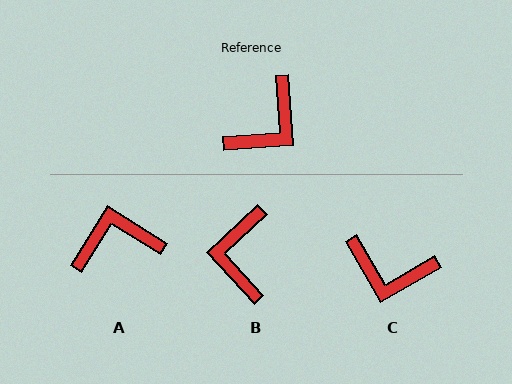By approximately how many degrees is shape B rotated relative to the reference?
Approximately 141 degrees clockwise.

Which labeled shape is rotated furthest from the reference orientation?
A, about 144 degrees away.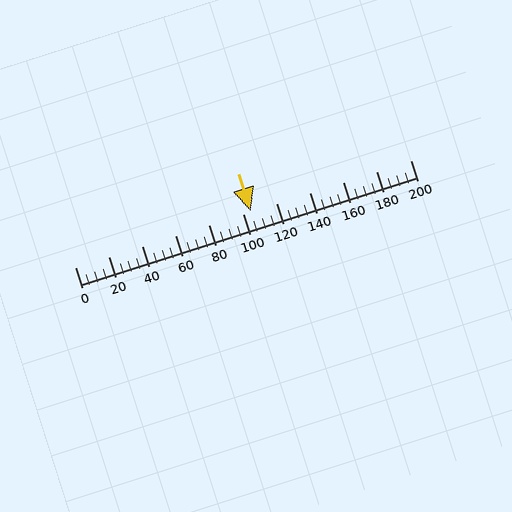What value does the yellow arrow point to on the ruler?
The yellow arrow points to approximately 105.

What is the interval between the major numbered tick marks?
The major tick marks are spaced 20 units apart.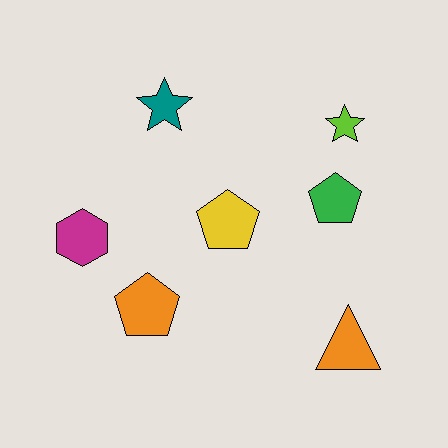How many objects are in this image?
There are 7 objects.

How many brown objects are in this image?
There are no brown objects.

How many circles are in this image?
There are no circles.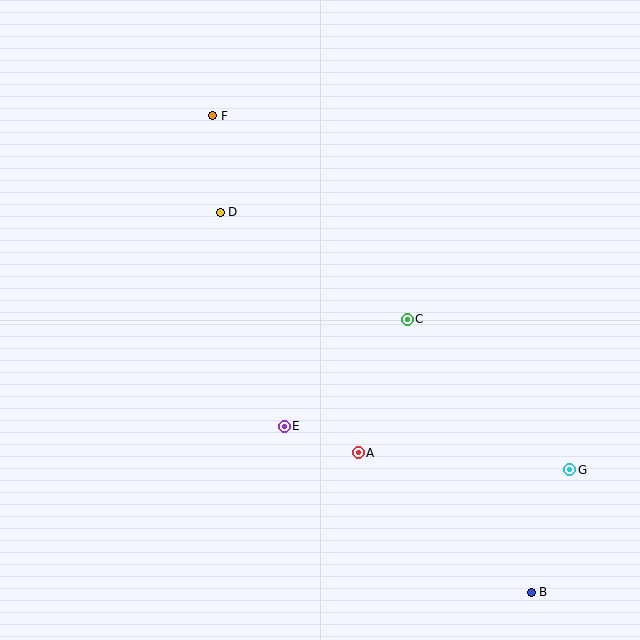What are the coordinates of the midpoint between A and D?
The midpoint between A and D is at (289, 333).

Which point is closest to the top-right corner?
Point C is closest to the top-right corner.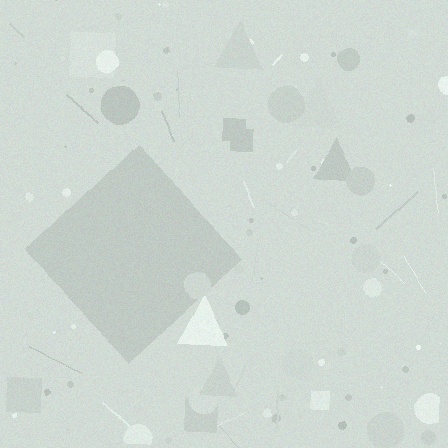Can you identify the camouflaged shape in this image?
The camouflaged shape is a diamond.